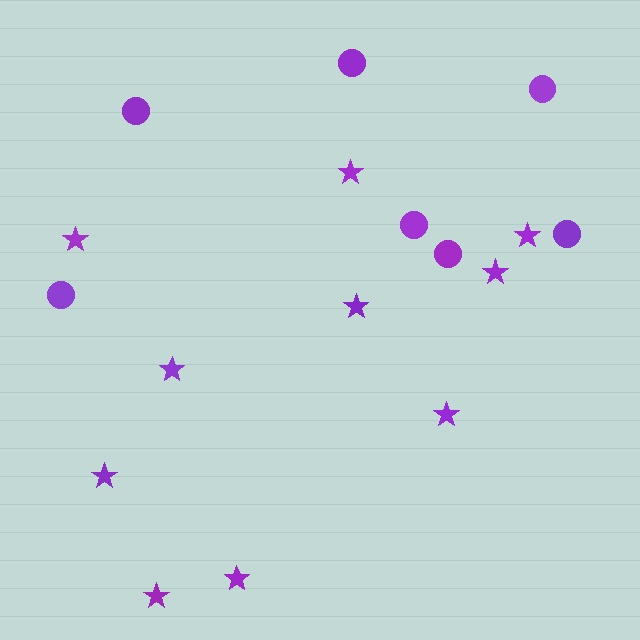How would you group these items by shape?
There are 2 groups: one group of circles (7) and one group of stars (10).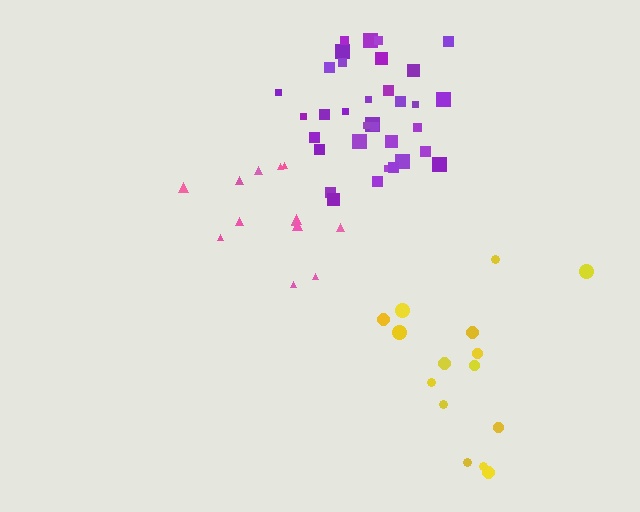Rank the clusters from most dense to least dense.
purple, pink, yellow.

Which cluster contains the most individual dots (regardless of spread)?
Purple (34).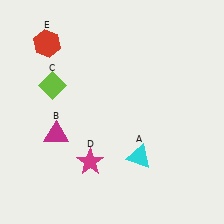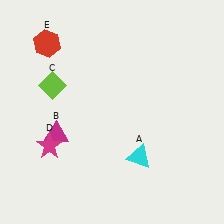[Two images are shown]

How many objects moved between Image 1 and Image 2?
1 object moved between the two images.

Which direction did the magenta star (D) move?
The magenta star (D) moved left.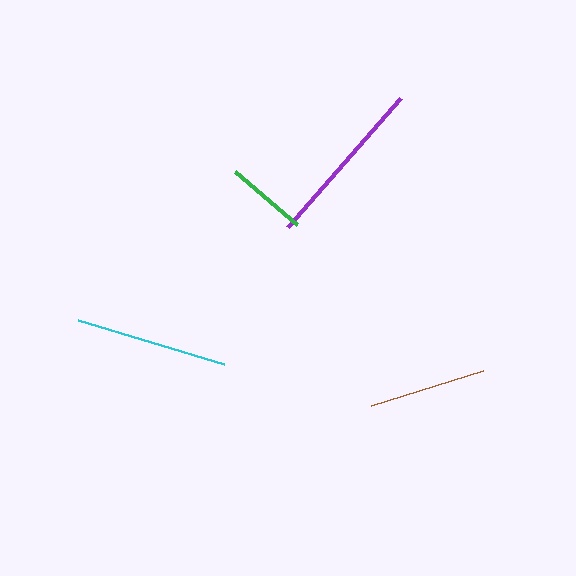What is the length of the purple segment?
The purple segment is approximately 172 pixels long.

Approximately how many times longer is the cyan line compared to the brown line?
The cyan line is approximately 1.3 times the length of the brown line.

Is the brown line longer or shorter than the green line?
The brown line is longer than the green line.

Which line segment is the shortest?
The green line is the shortest at approximately 82 pixels.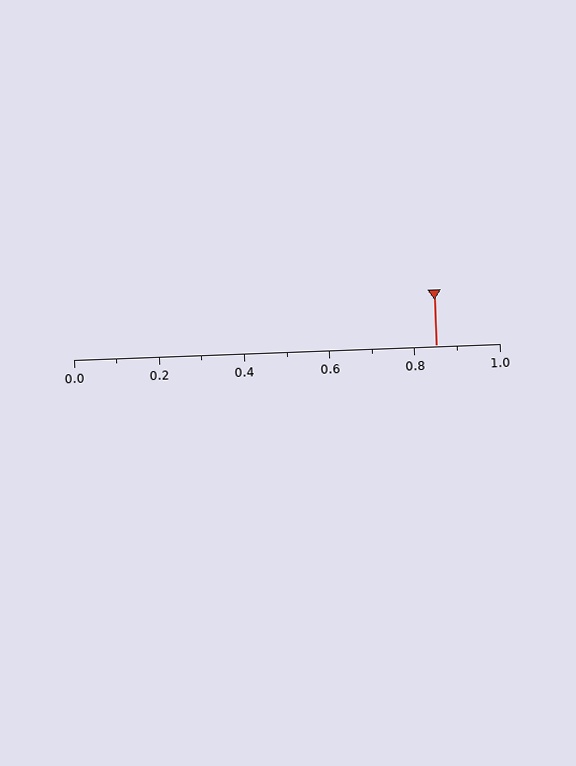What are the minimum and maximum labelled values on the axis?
The axis runs from 0.0 to 1.0.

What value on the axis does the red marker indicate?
The marker indicates approximately 0.85.